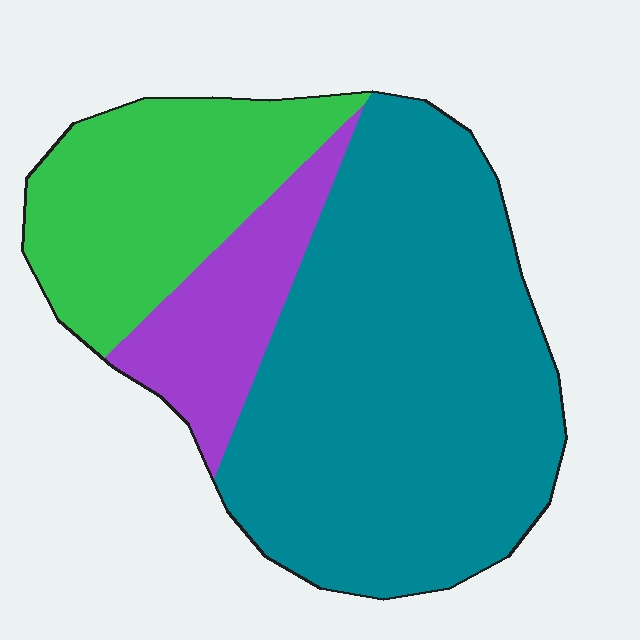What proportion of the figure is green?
Green covers around 25% of the figure.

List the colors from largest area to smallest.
From largest to smallest: teal, green, purple.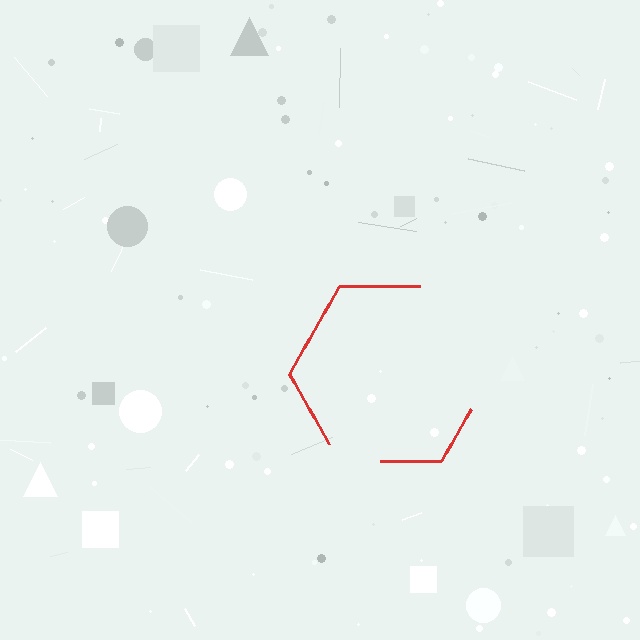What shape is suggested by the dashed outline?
The dashed outline suggests a hexagon.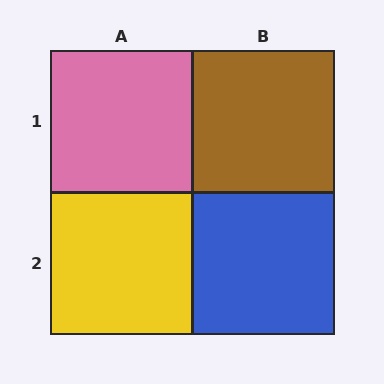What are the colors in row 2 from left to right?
Yellow, blue.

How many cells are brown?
1 cell is brown.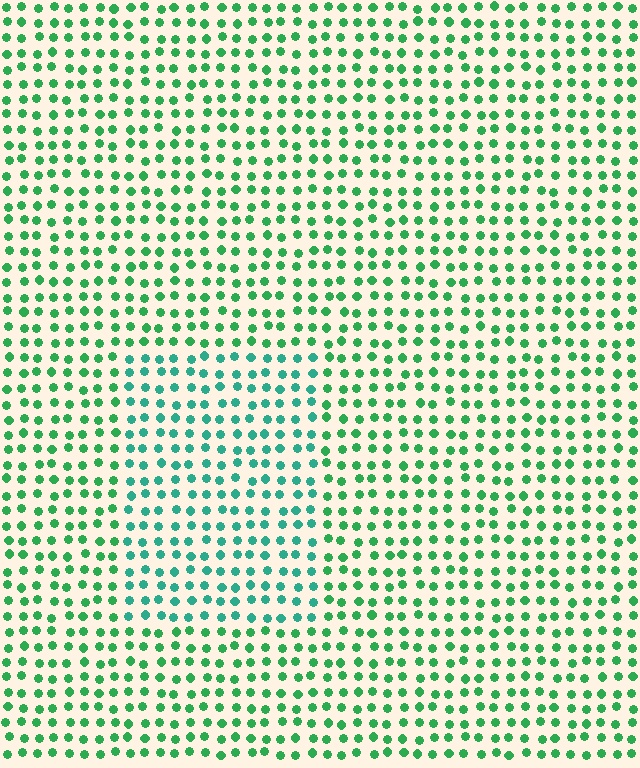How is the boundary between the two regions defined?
The boundary is defined purely by a slight shift in hue (about 29 degrees). Spacing, size, and orientation are identical on both sides.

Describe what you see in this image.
The image is filled with small green elements in a uniform arrangement. A rectangle-shaped region is visible where the elements are tinted to a slightly different hue, forming a subtle color boundary.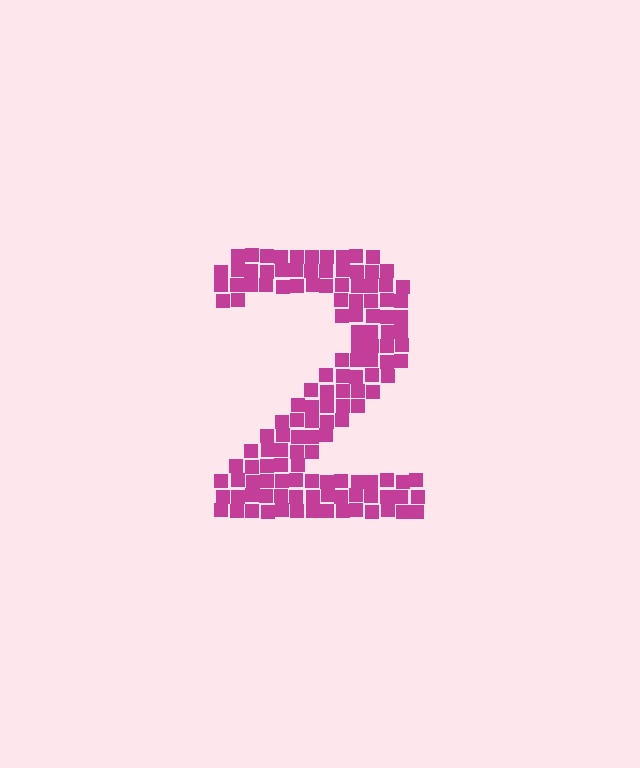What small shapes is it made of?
It is made of small squares.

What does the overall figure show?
The overall figure shows the digit 2.